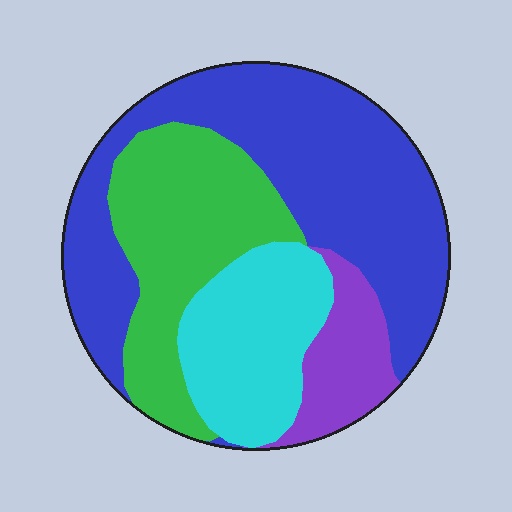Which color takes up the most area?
Blue, at roughly 45%.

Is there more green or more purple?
Green.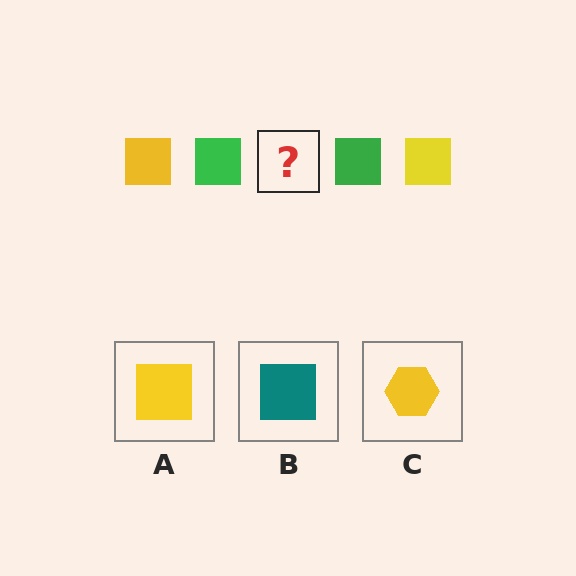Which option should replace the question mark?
Option A.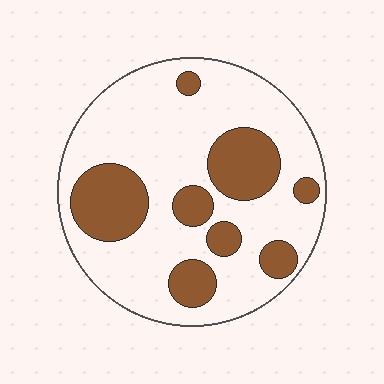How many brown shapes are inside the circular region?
8.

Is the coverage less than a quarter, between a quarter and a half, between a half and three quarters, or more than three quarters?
Between a quarter and a half.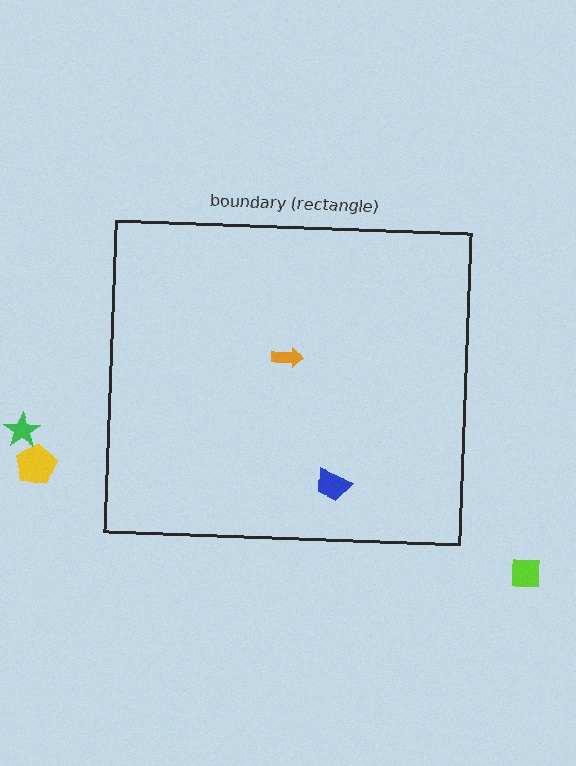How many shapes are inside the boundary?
2 inside, 3 outside.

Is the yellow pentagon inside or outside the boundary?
Outside.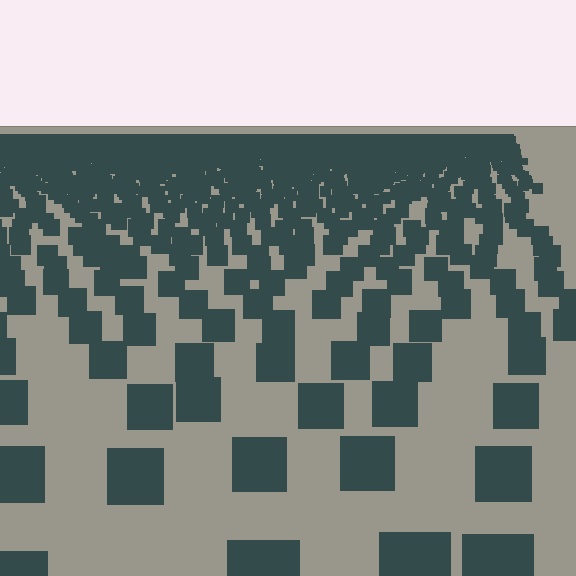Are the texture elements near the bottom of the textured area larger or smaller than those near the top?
Larger. Near the bottom, elements are closer to the viewer and appear at a bigger on-screen size.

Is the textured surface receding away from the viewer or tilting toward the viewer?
The surface is receding away from the viewer. Texture elements get smaller and denser toward the top.